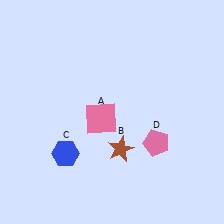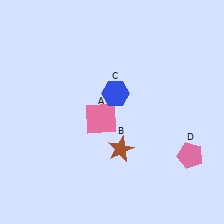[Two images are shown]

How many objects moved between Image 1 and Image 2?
2 objects moved between the two images.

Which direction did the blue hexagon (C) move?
The blue hexagon (C) moved up.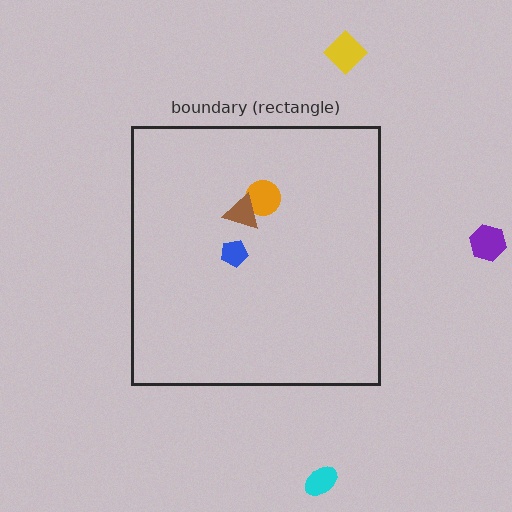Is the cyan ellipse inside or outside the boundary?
Outside.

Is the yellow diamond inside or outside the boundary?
Outside.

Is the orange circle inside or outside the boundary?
Inside.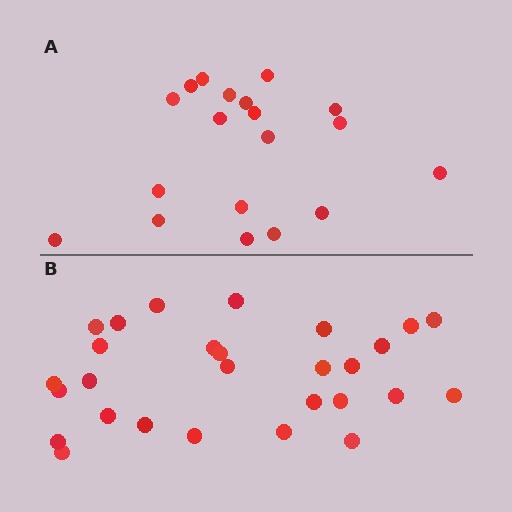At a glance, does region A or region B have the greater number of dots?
Region B (the bottom region) has more dots.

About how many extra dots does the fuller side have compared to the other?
Region B has roughly 8 or so more dots than region A.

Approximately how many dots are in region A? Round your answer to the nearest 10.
About 20 dots. (The exact count is 19, which rounds to 20.)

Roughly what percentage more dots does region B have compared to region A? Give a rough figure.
About 45% more.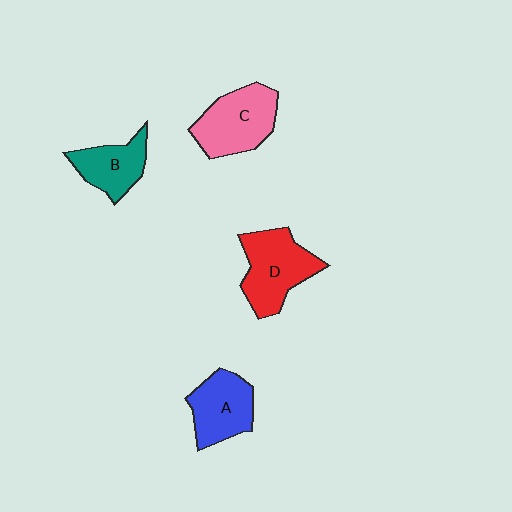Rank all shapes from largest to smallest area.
From largest to smallest: D (red), C (pink), A (blue), B (teal).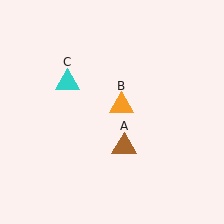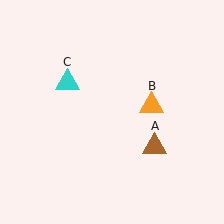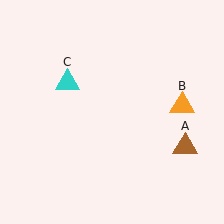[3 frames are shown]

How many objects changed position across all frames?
2 objects changed position: brown triangle (object A), orange triangle (object B).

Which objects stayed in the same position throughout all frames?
Cyan triangle (object C) remained stationary.